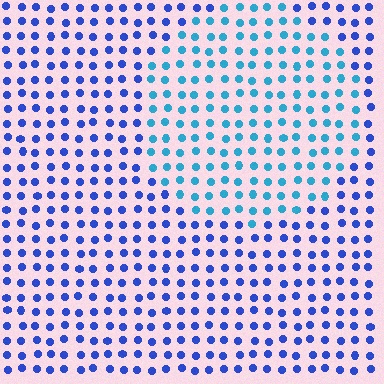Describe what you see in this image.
The image is filled with small blue elements in a uniform arrangement. A circle-shaped region is visible where the elements are tinted to a slightly different hue, forming a subtle color boundary.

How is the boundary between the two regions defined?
The boundary is defined purely by a slight shift in hue (about 35 degrees). Spacing, size, and orientation are identical on both sides.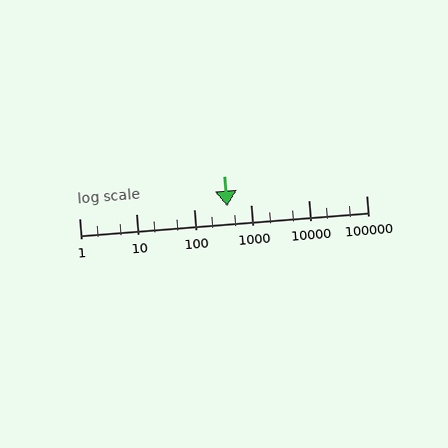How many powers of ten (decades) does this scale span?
The scale spans 5 decades, from 1 to 100000.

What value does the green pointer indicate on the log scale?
The pointer indicates approximately 380.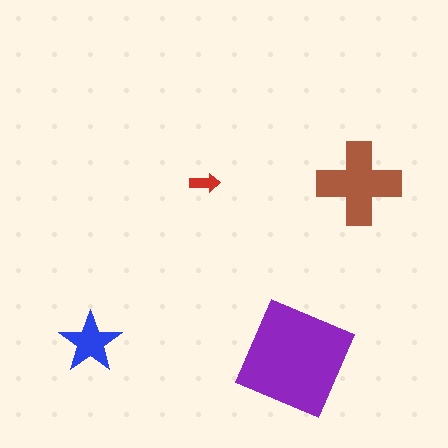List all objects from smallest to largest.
The red arrow, the blue star, the brown cross, the purple diamond.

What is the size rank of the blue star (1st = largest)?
3rd.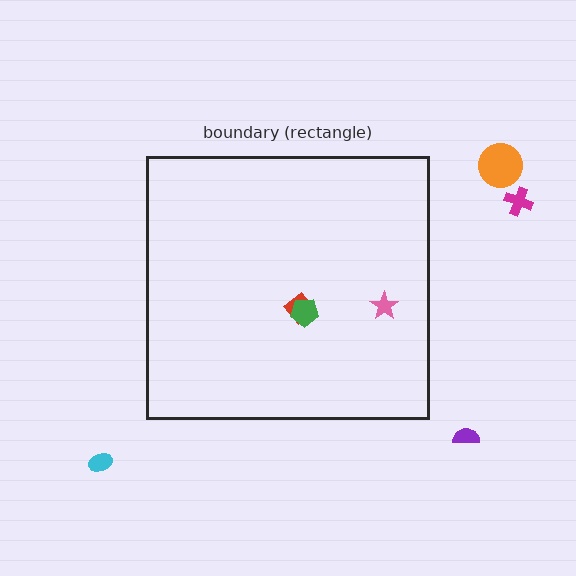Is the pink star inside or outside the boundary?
Inside.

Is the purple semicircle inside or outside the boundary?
Outside.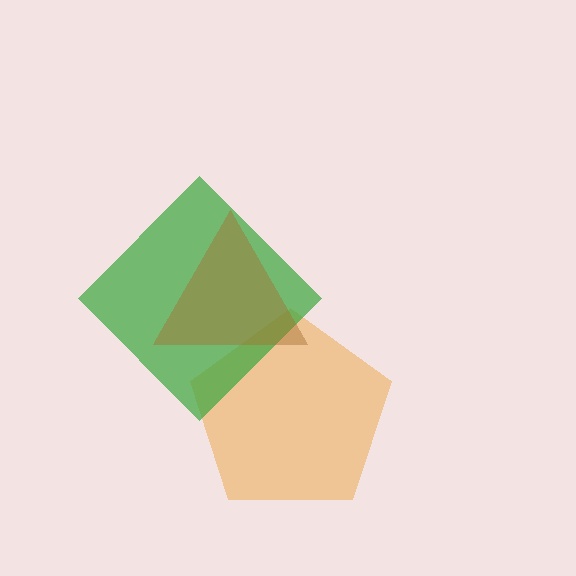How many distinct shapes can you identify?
There are 3 distinct shapes: an orange pentagon, a green diamond, a brown triangle.